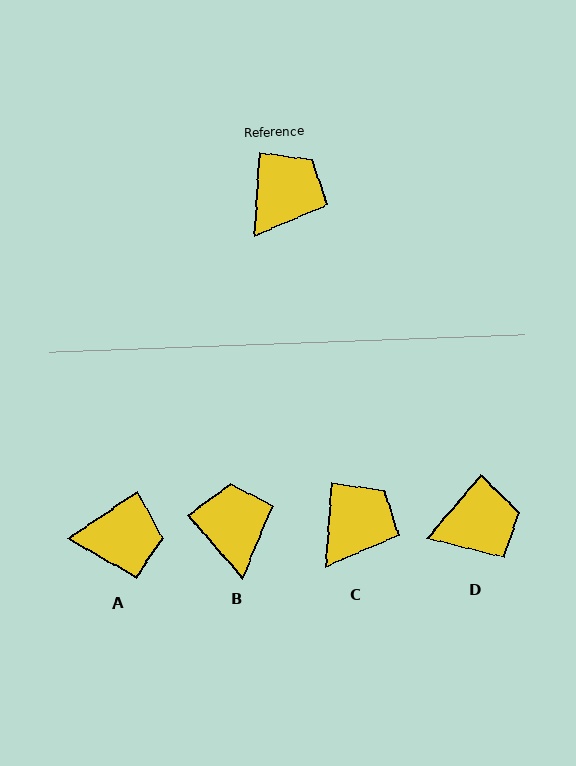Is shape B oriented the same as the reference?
No, it is off by about 45 degrees.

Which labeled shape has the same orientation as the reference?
C.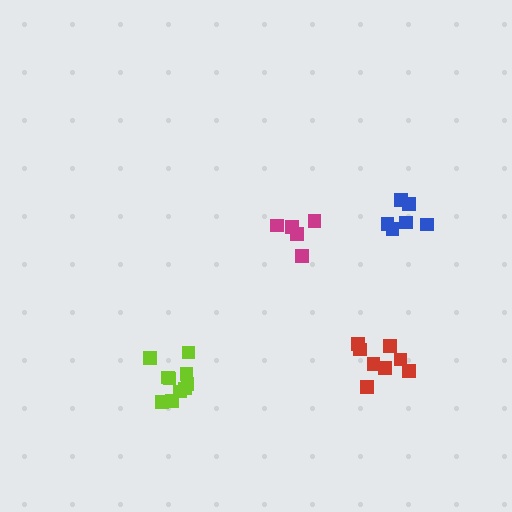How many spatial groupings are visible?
There are 4 spatial groupings.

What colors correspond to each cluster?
The clusters are colored: lime, red, magenta, blue.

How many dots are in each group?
Group 1: 10 dots, Group 2: 8 dots, Group 3: 5 dots, Group 4: 6 dots (29 total).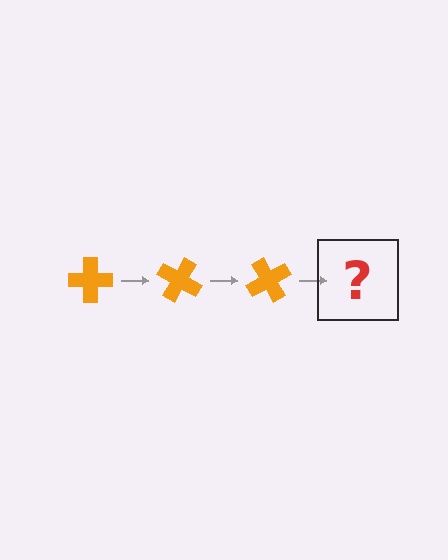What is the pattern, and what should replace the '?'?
The pattern is that the cross rotates 30 degrees each step. The '?' should be an orange cross rotated 90 degrees.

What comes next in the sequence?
The next element should be an orange cross rotated 90 degrees.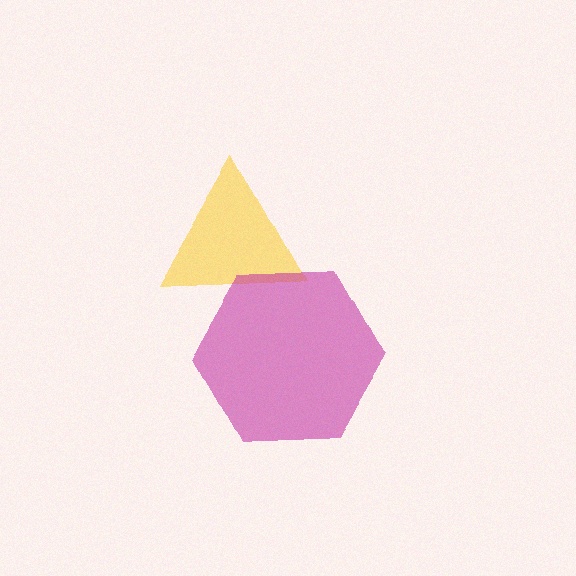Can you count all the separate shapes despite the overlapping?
Yes, there are 2 separate shapes.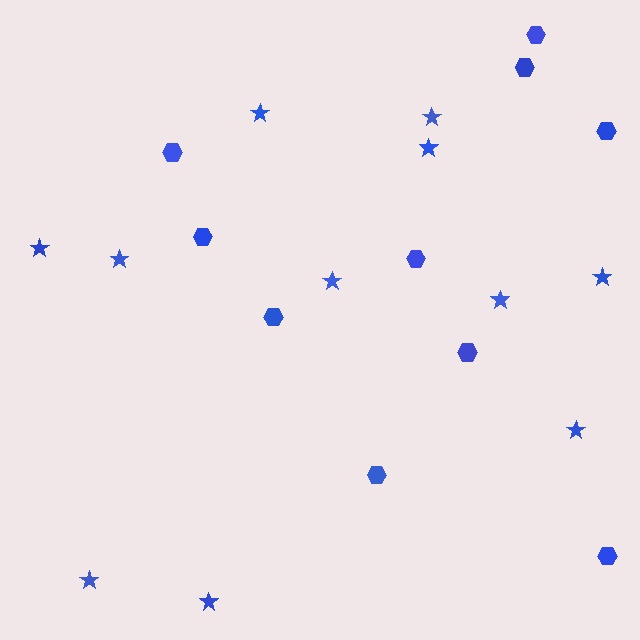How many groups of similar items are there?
There are 2 groups: one group of stars (11) and one group of hexagons (10).